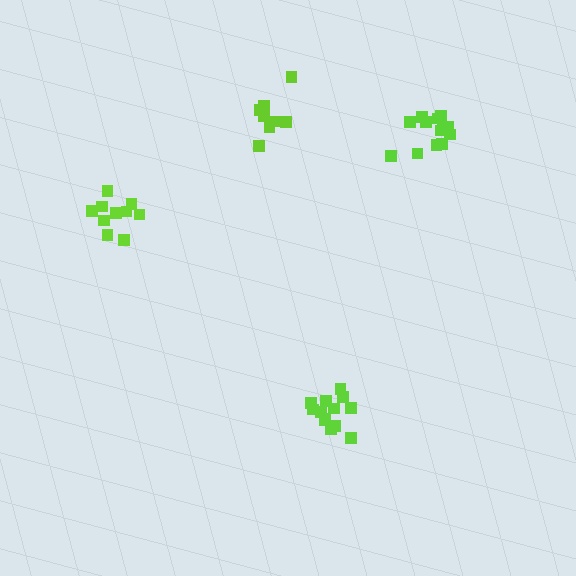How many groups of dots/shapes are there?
There are 4 groups.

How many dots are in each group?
Group 1: 10 dots, Group 2: 9 dots, Group 3: 13 dots, Group 4: 13 dots (45 total).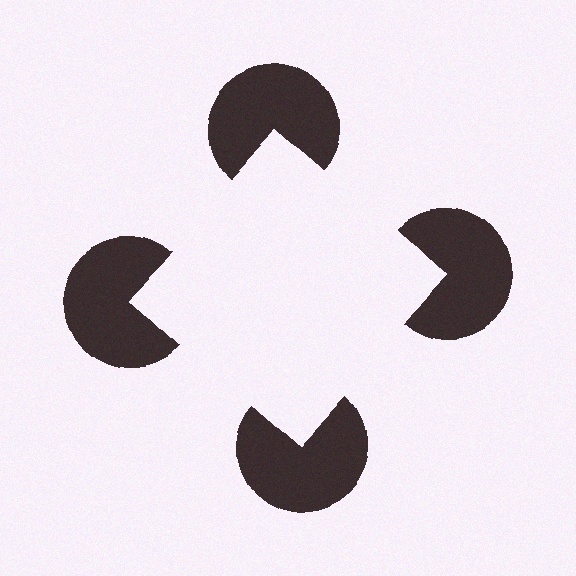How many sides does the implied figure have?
4 sides.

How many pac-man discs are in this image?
There are 4 — one at each vertex of the illusory square.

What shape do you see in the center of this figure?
An illusory square — its edges are inferred from the aligned wedge cuts in the pac-man discs, not physically drawn.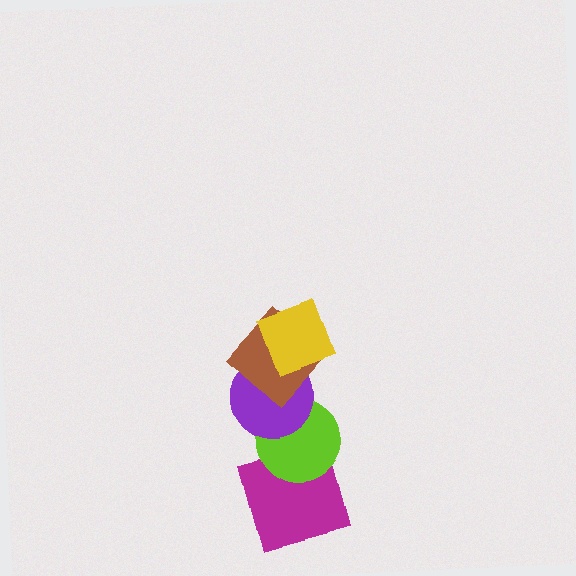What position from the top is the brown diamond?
The brown diamond is 2nd from the top.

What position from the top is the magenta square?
The magenta square is 5th from the top.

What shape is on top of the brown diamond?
The yellow square is on top of the brown diamond.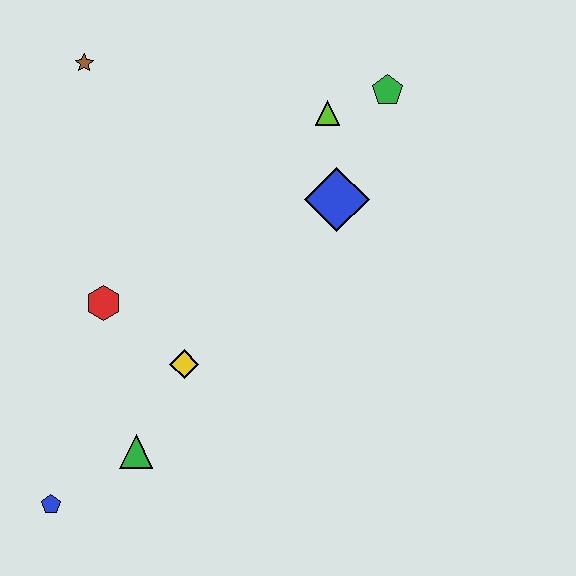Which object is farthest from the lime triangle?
The blue pentagon is farthest from the lime triangle.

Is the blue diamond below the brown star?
Yes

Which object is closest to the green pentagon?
The lime triangle is closest to the green pentagon.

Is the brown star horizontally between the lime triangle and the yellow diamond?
No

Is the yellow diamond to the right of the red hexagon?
Yes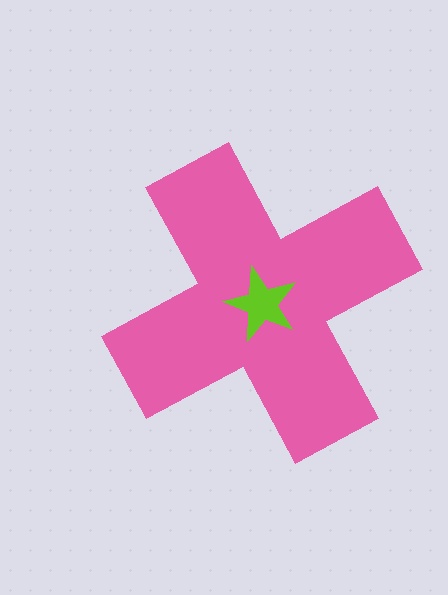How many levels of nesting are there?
2.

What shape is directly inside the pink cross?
The lime star.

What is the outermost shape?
The pink cross.